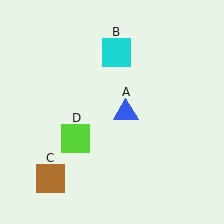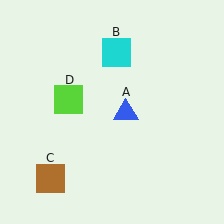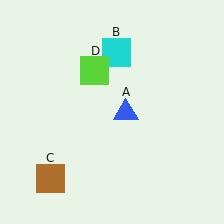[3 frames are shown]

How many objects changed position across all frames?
1 object changed position: lime square (object D).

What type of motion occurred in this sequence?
The lime square (object D) rotated clockwise around the center of the scene.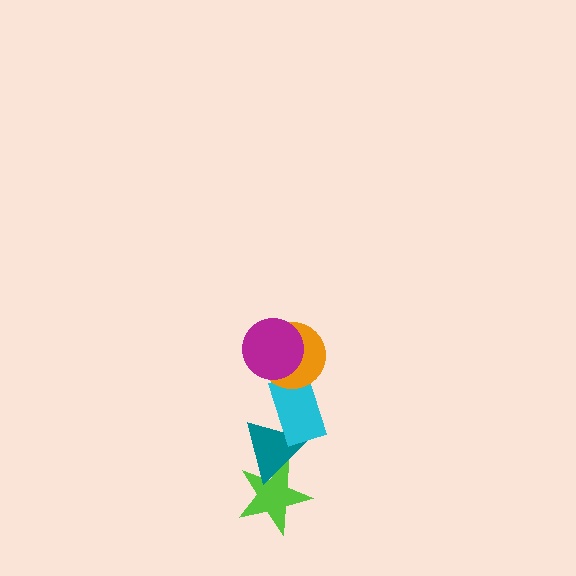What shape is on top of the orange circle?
The magenta circle is on top of the orange circle.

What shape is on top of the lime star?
The teal triangle is on top of the lime star.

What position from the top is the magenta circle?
The magenta circle is 1st from the top.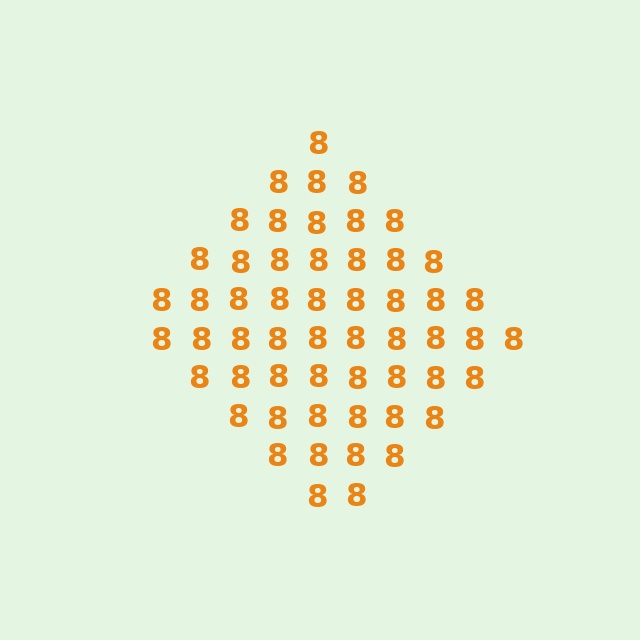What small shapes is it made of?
It is made of small digit 8's.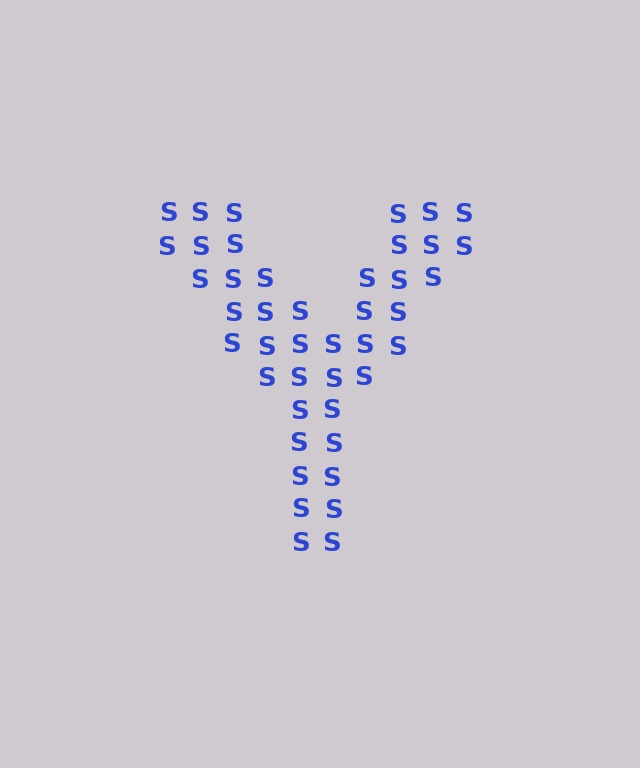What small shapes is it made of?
It is made of small letter S's.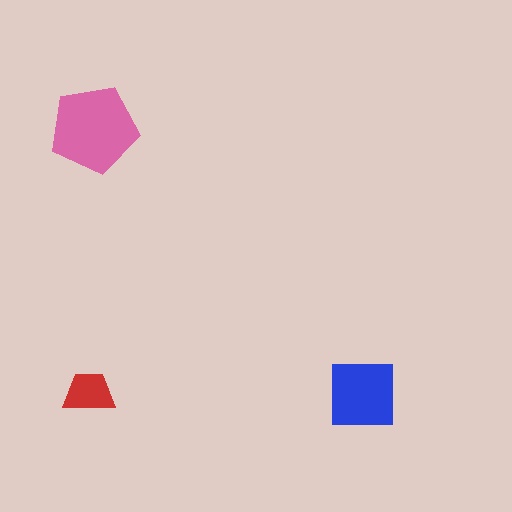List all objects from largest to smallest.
The pink pentagon, the blue square, the red trapezoid.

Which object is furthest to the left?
The red trapezoid is leftmost.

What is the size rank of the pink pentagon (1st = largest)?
1st.